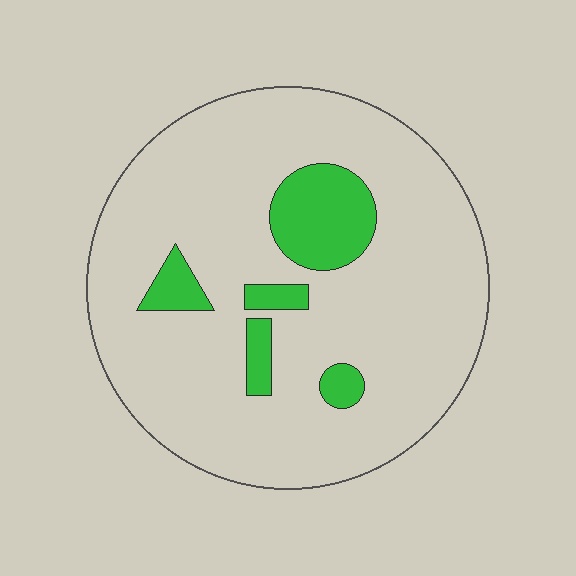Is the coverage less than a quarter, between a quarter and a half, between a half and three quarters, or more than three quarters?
Less than a quarter.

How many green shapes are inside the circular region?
5.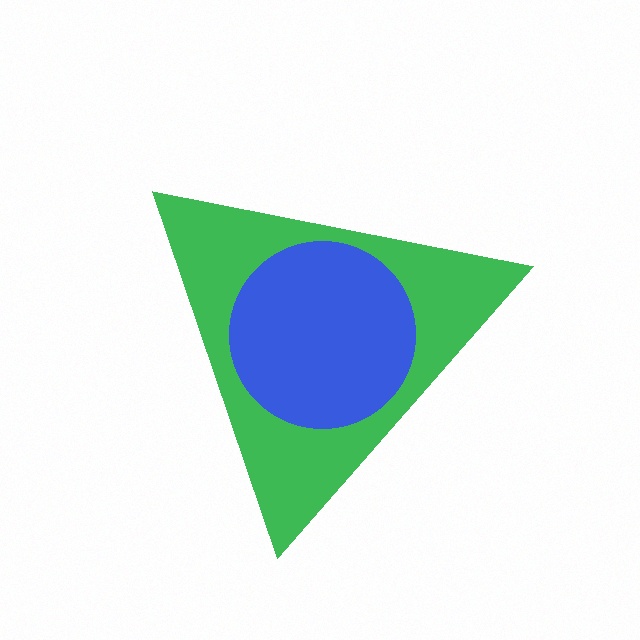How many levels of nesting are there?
2.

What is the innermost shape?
The blue circle.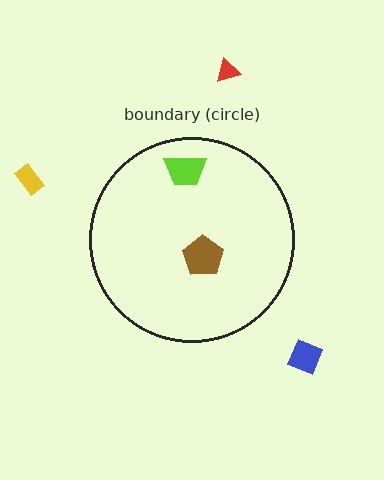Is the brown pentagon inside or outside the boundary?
Inside.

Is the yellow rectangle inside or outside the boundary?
Outside.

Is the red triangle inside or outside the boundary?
Outside.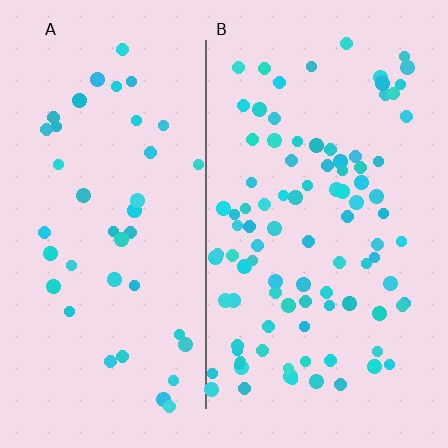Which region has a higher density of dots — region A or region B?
B (the right).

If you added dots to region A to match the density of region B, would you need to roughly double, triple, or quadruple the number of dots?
Approximately double.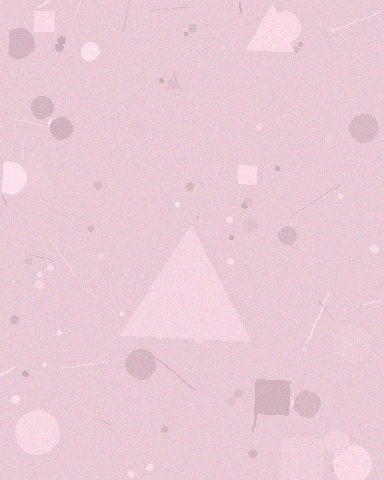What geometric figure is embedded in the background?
A triangle is embedded in the background.